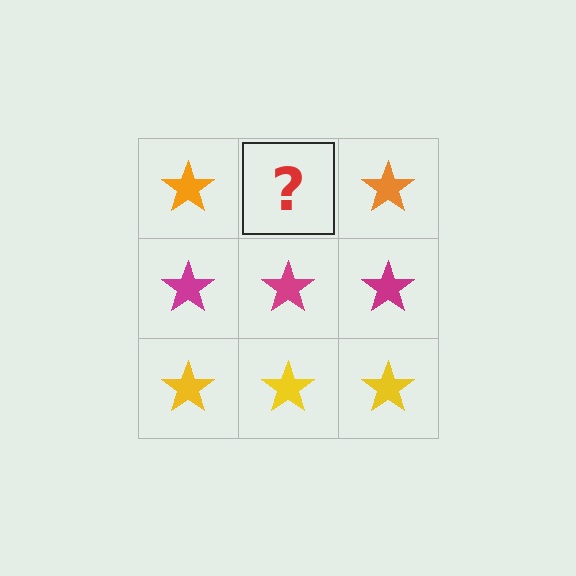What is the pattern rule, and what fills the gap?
The rule is that each row has a consistent color. The gap should be filled with an orange star.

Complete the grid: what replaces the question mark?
The question mark should be replaced with an orange star.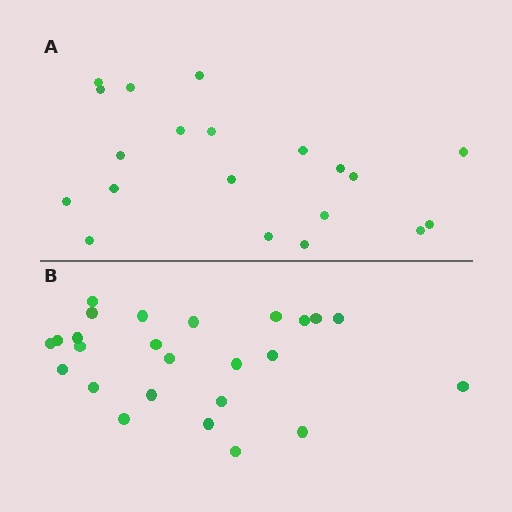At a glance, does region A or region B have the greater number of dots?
Region B (the bottom region) has more dots.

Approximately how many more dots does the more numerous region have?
Region B has about 5 more dots than region A.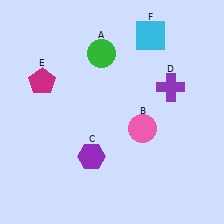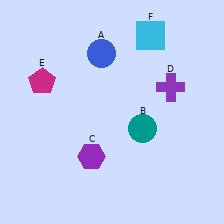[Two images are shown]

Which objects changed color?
A changed from green to blue. B changed from pink to teal.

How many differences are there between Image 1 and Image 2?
There are 2 differences between the two images.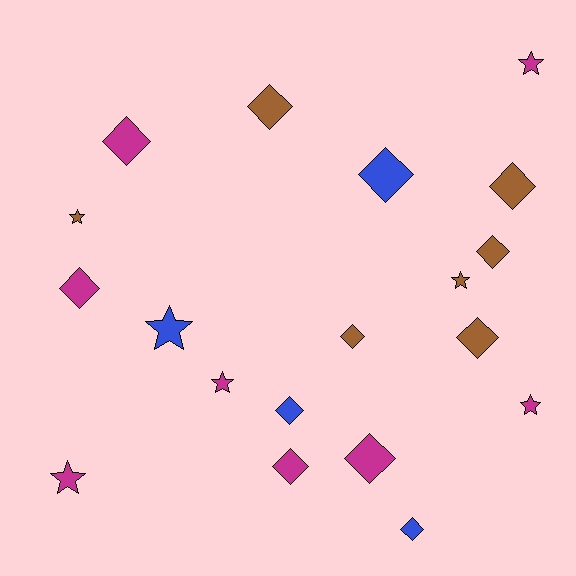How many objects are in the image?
There are 19 objects.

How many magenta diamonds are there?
There are 4 magenta diamonds.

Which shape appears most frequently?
Diamond, with 12 objects.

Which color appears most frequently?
Magenta, with 8 objects.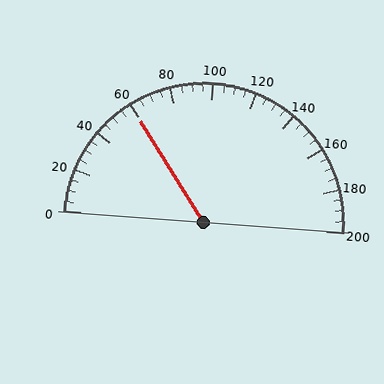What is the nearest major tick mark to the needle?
The nearest major tick mark is 60.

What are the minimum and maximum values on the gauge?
The gauge ranges from 0 to 200.